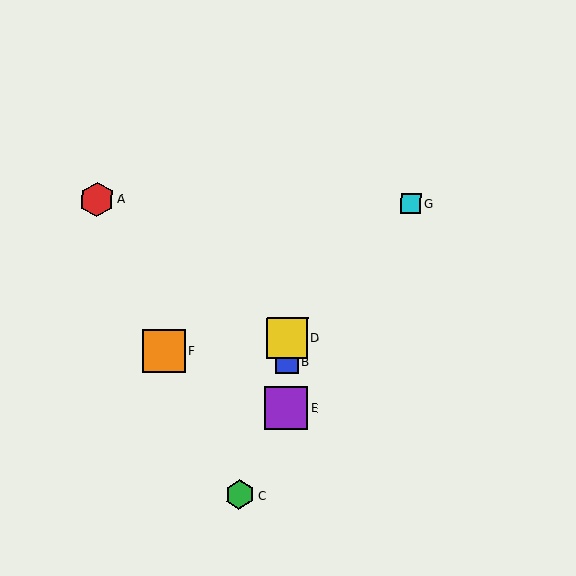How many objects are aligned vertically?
3 objects (B, D, E) are aligned vertically.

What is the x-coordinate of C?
Object C is at x≈240.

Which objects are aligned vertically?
Objects B, D, E are aligned vertically.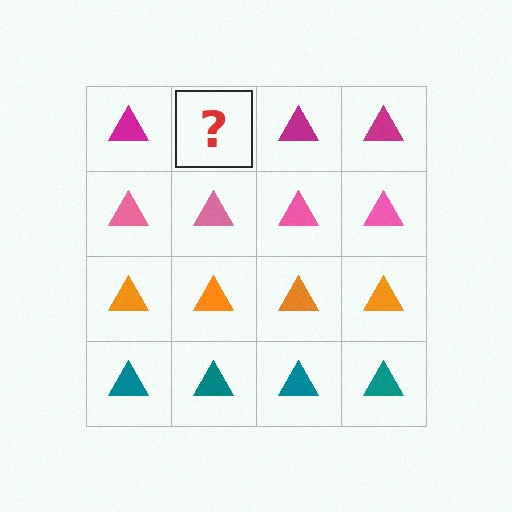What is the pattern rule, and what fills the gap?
The rule is that each row has a consistent color. The gap should be filled with a magenta triangle.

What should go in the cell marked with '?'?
The missing cell should contain a magenta triangle.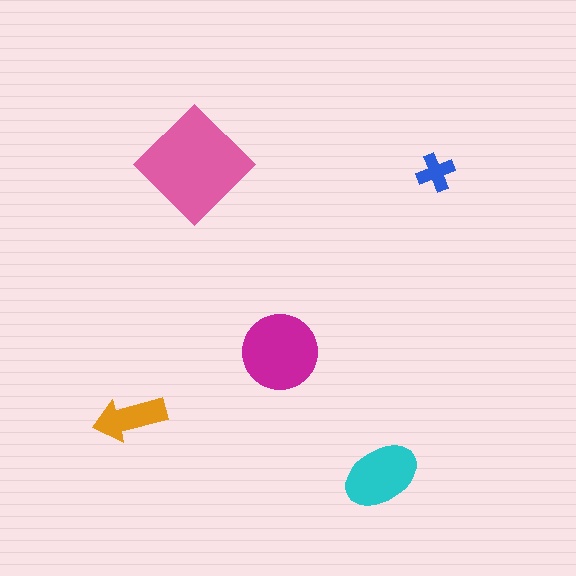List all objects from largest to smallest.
The pink diamond, the magenta circle, the cyan ellipse, the orange arrow, the blue cross.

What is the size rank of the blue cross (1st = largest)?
5th.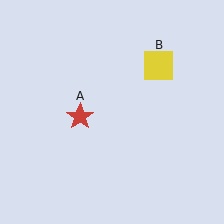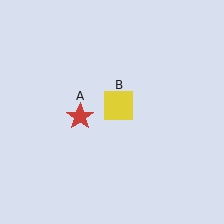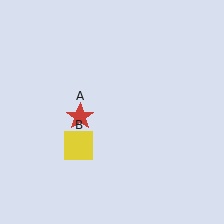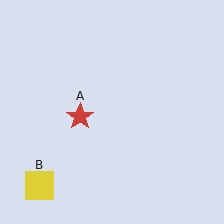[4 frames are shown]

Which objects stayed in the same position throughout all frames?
Red star (object A) remained stationary.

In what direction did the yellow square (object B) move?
The yellow square (object B) moved down and to the left.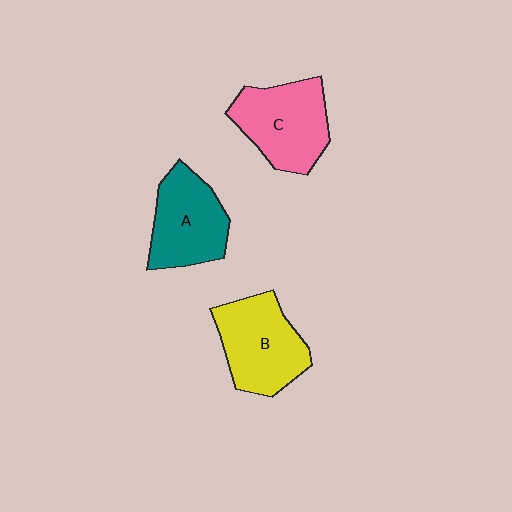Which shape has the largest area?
Shape B (yellow).